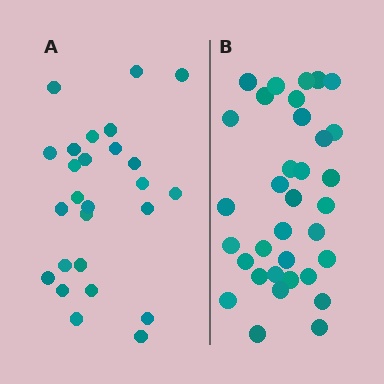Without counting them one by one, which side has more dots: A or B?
Region B (the right region) has more dots.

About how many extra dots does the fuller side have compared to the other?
Region B has roughly 8 or so more dots than region A.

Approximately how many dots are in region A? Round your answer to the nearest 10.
About 30 dots. (The exact count is 26, which rounds to 30.)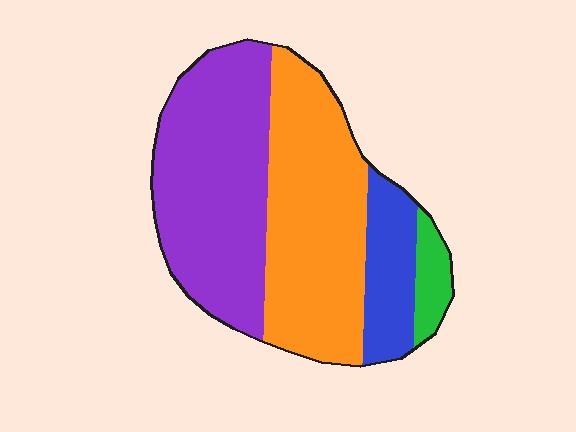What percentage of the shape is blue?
Blue covers roughly 15% of the shape.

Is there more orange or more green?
Orange.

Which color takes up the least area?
Green, at roughly 5%.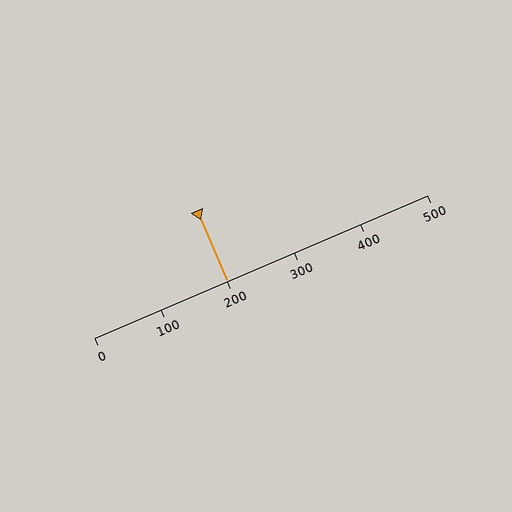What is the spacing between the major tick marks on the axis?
The major ticks are spaced 100 apart.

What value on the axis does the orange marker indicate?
The marker indicates approximately 200.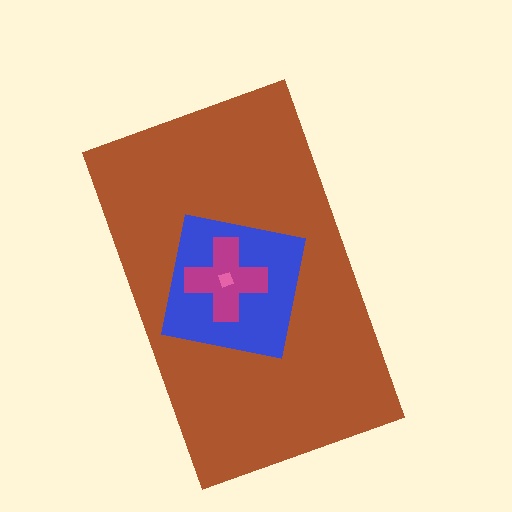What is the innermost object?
The pink square.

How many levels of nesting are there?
4.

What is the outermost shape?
The brown rectangle.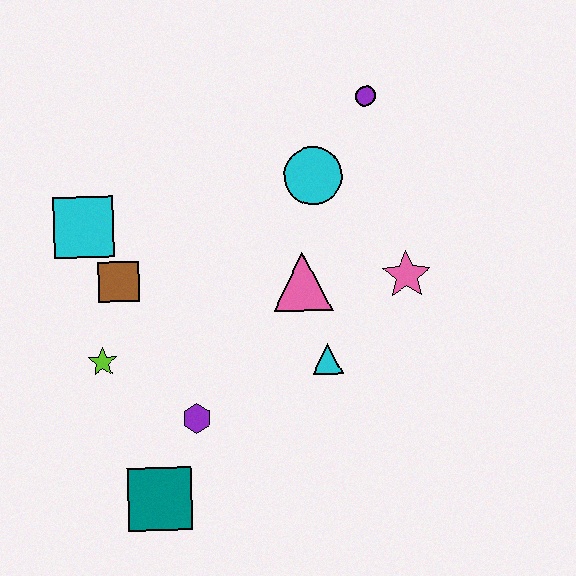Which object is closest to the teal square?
The purple hexagon is closest to the teal square.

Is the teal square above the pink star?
No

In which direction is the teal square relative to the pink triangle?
The teal square is below the pink triangle.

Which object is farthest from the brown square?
The purple circle is farthest from the brown square.